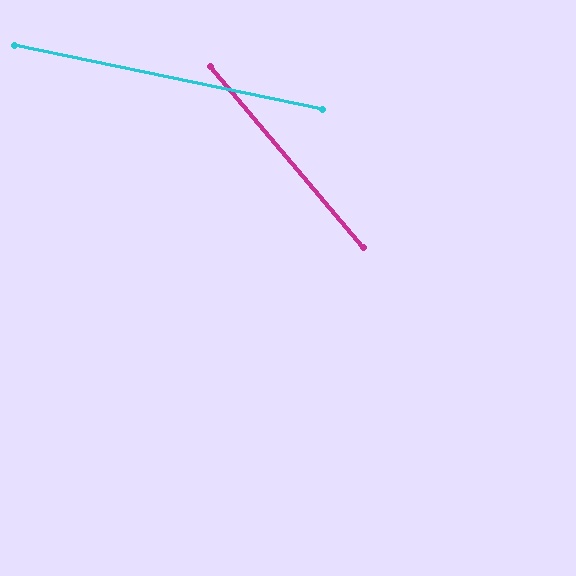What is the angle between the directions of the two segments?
Approximately 38 degrees.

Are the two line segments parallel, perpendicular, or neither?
Neither parallel nor perpendicular — they differ by about 38°.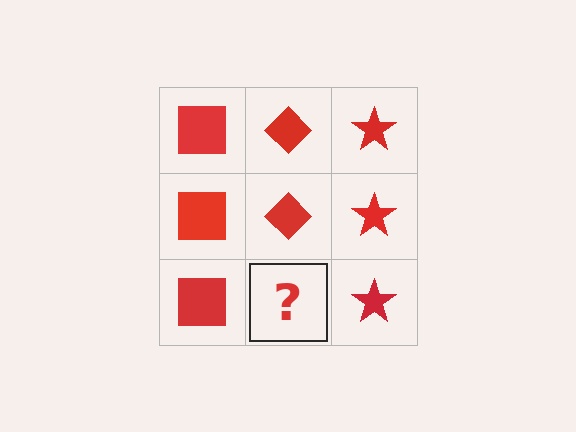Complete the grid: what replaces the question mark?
The question mark should be replaced with a red diamond.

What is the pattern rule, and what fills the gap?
The rule is that each column has a consistent shape. The gap should be filled with a red diamond.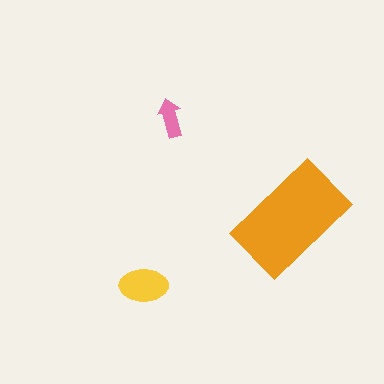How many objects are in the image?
There are 3 objects in the image.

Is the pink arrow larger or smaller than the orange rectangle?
Smaller.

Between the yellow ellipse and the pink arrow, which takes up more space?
The yellow ellipse.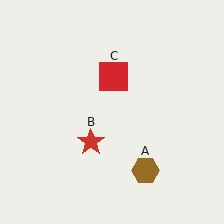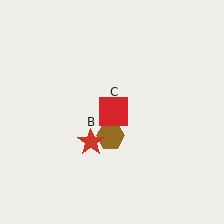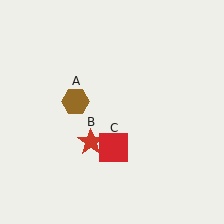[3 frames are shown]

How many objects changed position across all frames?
2 objects changed position: brown hexagon (object A), red square (object C).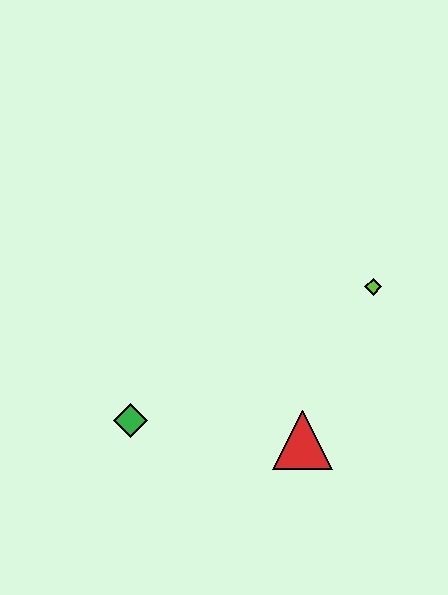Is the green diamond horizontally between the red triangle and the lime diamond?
No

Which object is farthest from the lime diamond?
The green diamond is farthest from the lime diamond.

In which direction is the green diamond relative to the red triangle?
The green diamond is to the left of the red triangle.